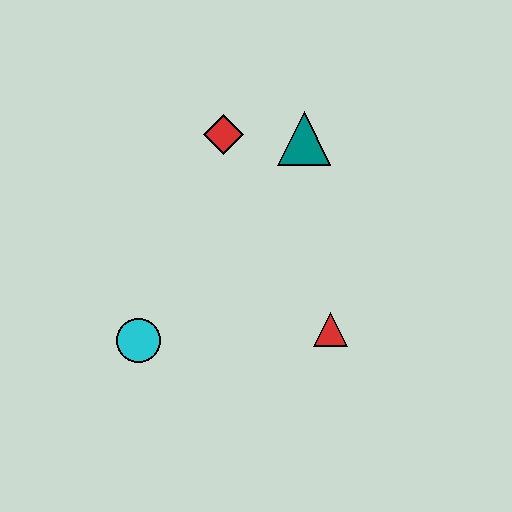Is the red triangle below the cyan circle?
No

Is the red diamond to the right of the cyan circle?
Yes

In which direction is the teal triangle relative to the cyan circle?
The teal triangle is above the cyan circle.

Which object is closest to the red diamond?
The teal triangle is closest to the red diamond.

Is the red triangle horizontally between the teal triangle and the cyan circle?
No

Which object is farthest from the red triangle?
The red diamond is farthest from the red triangle.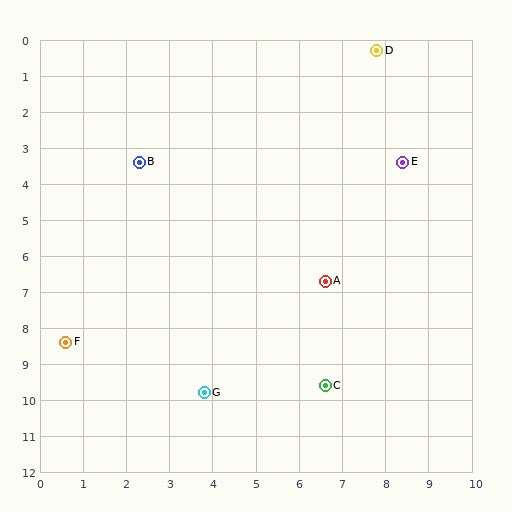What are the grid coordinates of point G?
Point G is at approximately (3.8, 9.8).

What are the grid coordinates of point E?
Point E is at approximately (8.4, 3.4).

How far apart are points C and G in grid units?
Points C and G are about 2.8 grid units apart.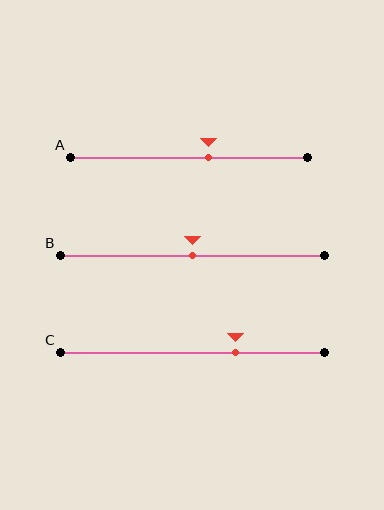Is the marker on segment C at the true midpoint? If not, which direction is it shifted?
No, the marker on segment C is shifted to the right by about 16% of the segment length.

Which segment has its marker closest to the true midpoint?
Segment B has its marker closest to the true midpoint.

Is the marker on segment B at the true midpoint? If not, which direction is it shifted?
Yes, the marker on segment B is at the true midpoint.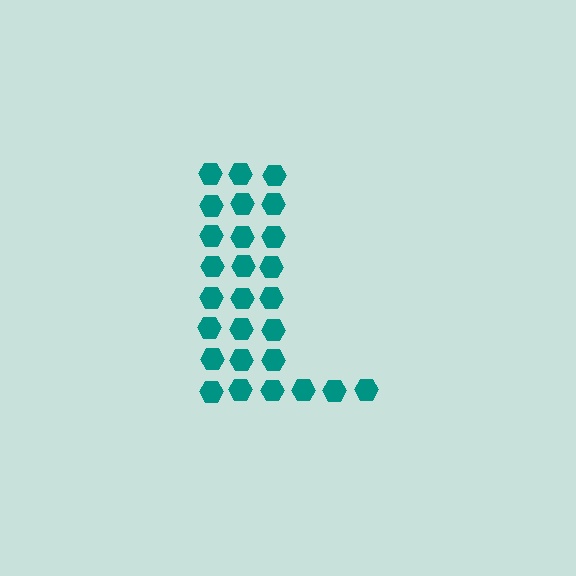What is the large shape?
The large shape is the letter L.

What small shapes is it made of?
It is made of small hexagons.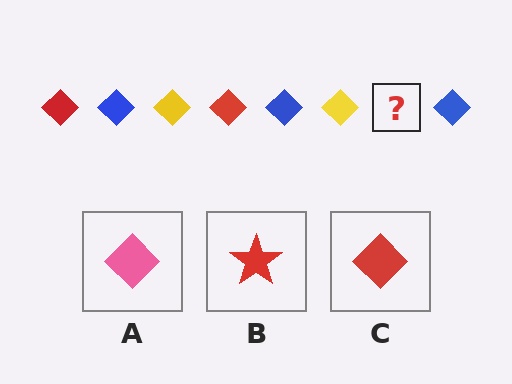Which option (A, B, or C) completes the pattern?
C.